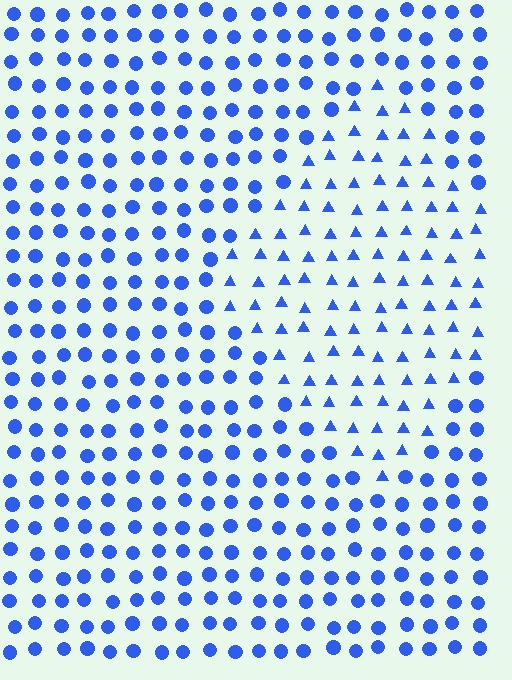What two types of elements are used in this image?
The image uses triangles inside the diamond region and circles outside it.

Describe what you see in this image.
The image is filled with small blue elements arranged in a uniform grid. A diamond-shaped region contains triangles, while the surrounding area contains circles. The boundary is defined purely by the change in element shape.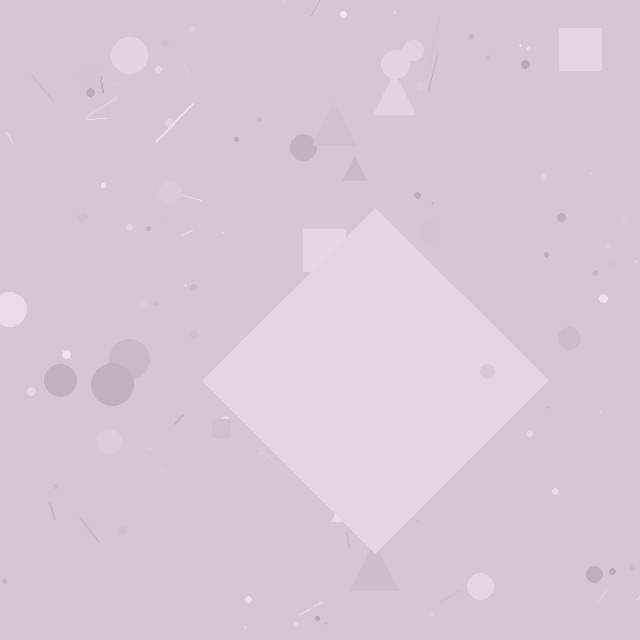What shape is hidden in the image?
A diamond is hidden in the image.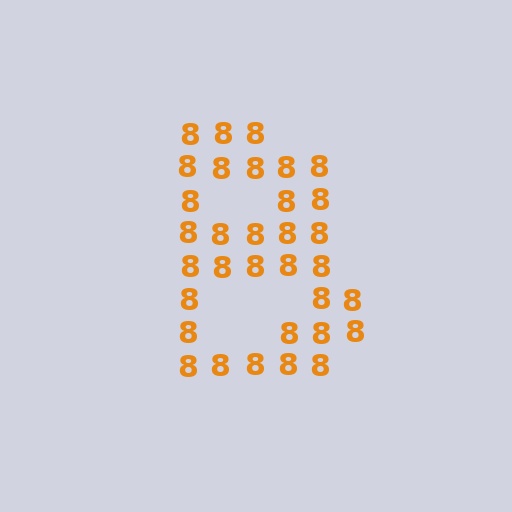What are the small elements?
The small elements are digit 8's.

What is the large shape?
The large shape is the letter B.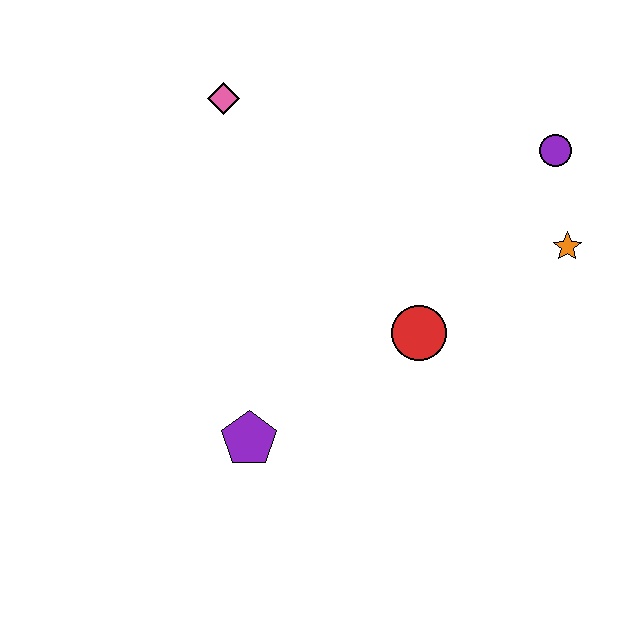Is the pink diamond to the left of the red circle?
Yes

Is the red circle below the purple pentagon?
No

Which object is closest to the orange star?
The purple circle is closest to the orange star.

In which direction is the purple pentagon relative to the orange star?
The purple pentagon is to the left of the orange star.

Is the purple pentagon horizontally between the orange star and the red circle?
No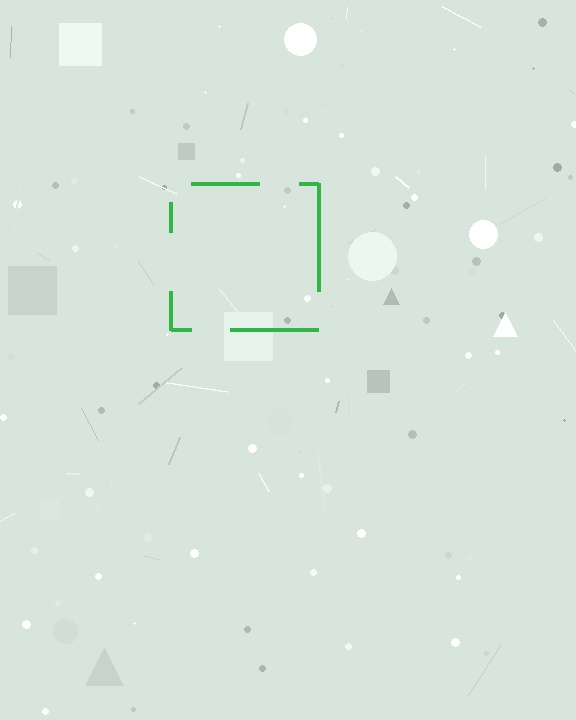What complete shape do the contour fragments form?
The contour fragments form a square.